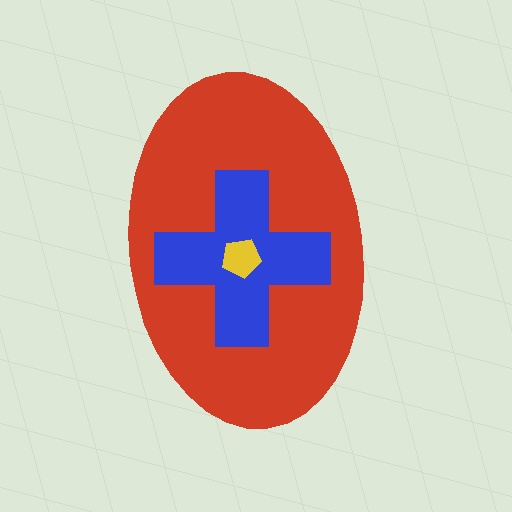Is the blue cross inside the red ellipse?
Yes.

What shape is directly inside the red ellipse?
The blue cross.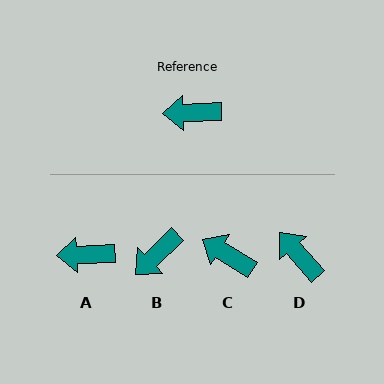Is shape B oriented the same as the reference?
No, it is off by about 42 degrees.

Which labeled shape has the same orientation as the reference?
A.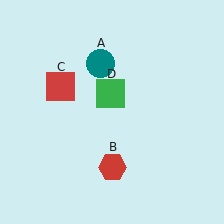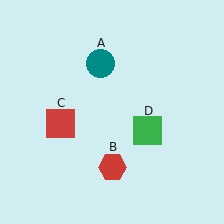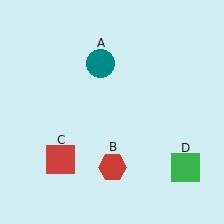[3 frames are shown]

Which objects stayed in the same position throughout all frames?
Teal circle (object A) and red hexagon (object B) remained stationary.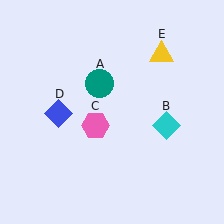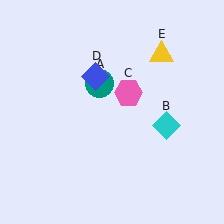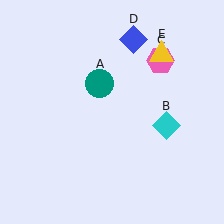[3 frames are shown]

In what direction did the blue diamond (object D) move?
The blue diamond (object D) moved up and to the right.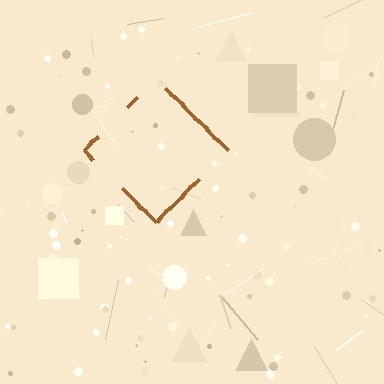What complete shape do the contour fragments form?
The contour fragments form a diamond.